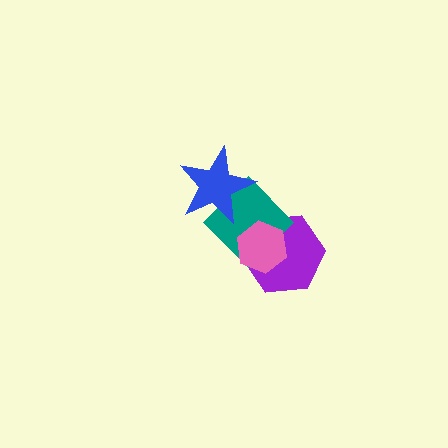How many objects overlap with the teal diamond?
3 objects overlap with the teal diamond.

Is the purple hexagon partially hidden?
Yes, it is partially covered by another shape.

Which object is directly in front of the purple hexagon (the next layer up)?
The teal diamond is directly in front of the purple hexagon.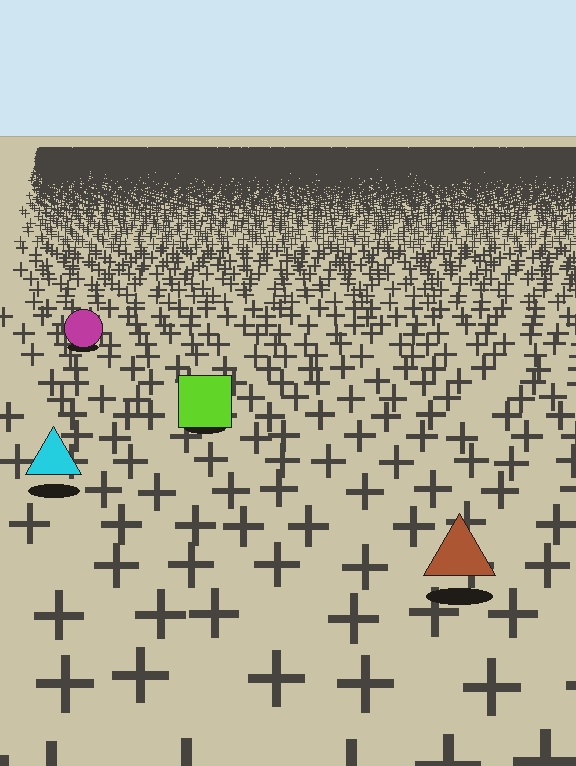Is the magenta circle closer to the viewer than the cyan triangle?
No. The cyan triangle is closer — you can tell from the texture gradient: the ground texture is coarser near it.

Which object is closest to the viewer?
The brown triangle is closest. The texture marks near it are larger and more spread out.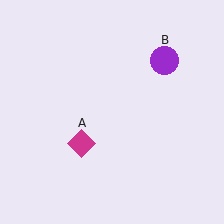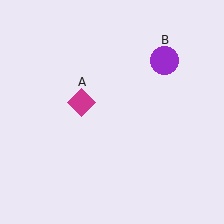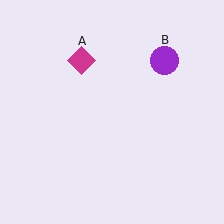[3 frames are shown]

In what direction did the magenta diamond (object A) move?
The magenta diamond (object A) moved up.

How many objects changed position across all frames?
1 object changed position: magenta diamond (object A).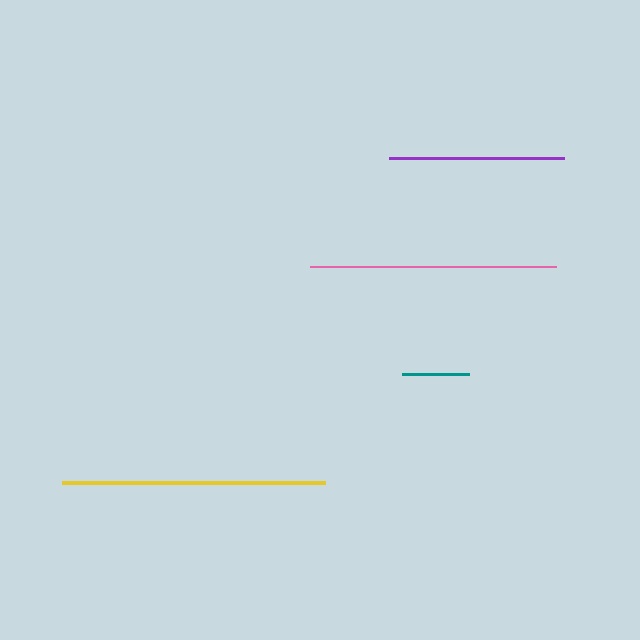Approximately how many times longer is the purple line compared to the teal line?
The purple line is approximately 2.6 times the length of the teal line.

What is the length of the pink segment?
The pink segment is approximately 246 pixels long.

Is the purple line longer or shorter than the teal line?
The purple line is longer than the teal line.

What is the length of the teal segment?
The teal segment is approximately 66 pixels long.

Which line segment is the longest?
The yellow line is the longest at approximately 263 pixels.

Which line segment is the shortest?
The teal line is the shortest at approximately 66 pixels.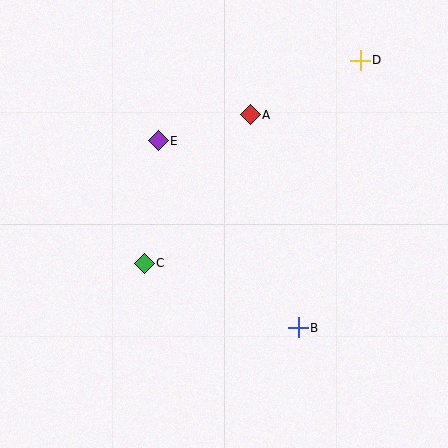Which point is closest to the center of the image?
Point C at (144, 263) is closest to the center.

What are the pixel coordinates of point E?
Point E is at (158, 141).